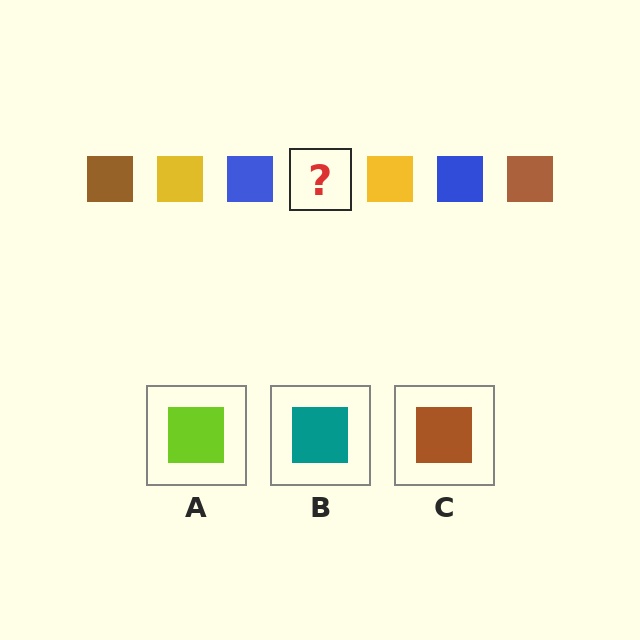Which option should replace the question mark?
Option C.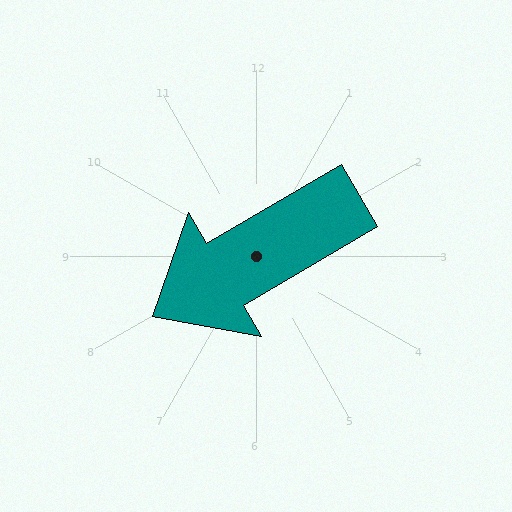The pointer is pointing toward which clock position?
Roughly 8 o'clock.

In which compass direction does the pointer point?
Southwest.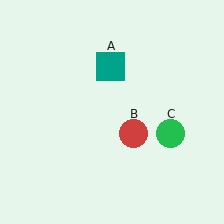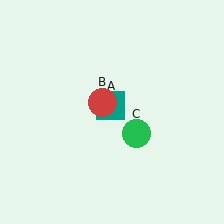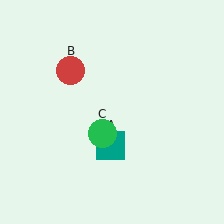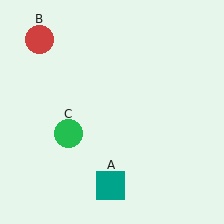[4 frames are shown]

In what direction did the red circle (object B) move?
The red circle (object B) moved up and to the left.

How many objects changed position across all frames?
3 objects changed position: teal square (object A), red circle (object B), green circle (object C).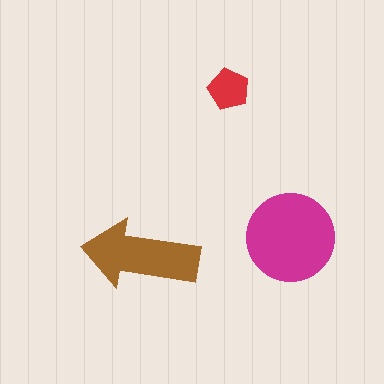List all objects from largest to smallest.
The magenta circle, the brown arrow, the red pentagon.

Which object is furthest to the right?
The magenta circle is rightmost.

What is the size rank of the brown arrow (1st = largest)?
2nd.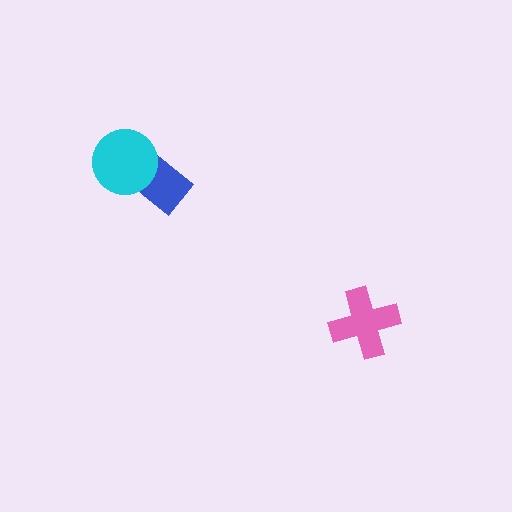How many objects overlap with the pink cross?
0 objects overlap with the pink cross.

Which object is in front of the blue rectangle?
The cyan circle is in front of the blue rectangle.